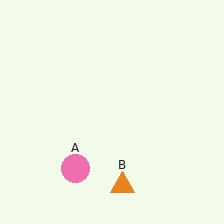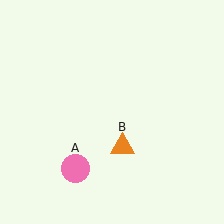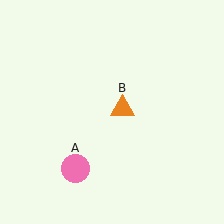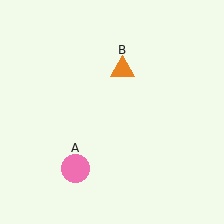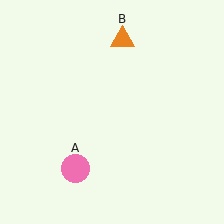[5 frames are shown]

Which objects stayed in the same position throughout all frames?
Pink circle (object A) remained stationary.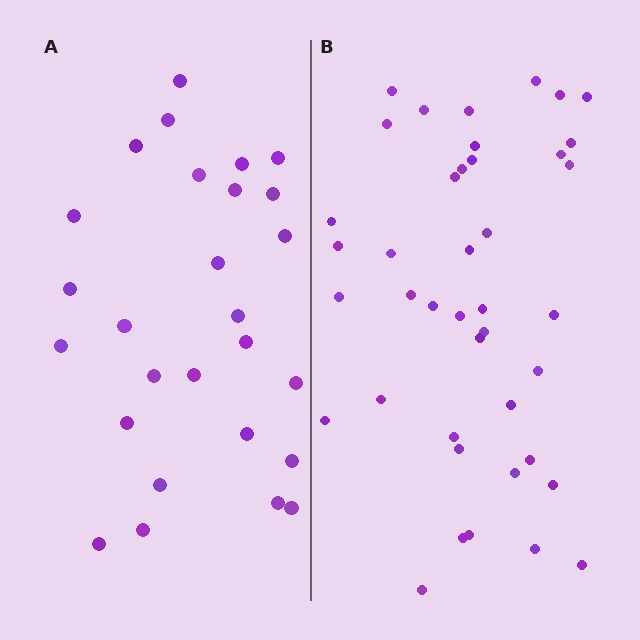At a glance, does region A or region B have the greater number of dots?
Region B (the right region) has more dots.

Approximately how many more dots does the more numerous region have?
Region B has approximately 15 more dots than region A.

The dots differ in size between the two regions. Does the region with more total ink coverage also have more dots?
No. Region A has more total ink coverage because its dots are larger, but region B actually contains more individual dots. Total area can be misleading — the number of items is what matters here.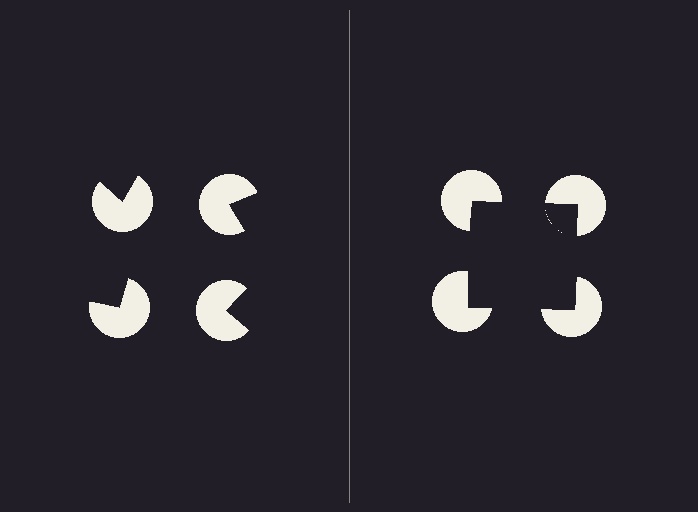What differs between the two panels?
The pac-man discs are positioned identically on both sides; only the wedge orientations differ. On the right they align to a square; on the left they are misaligned.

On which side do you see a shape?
An illusory square appears on the right side. On the left side the wedge cuts are rotated, so no coherent shape forms.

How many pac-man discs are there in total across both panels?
8 — 4 on each side.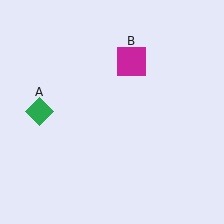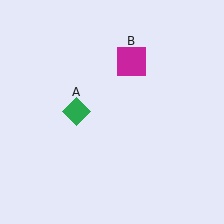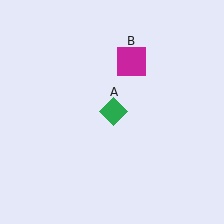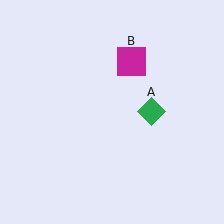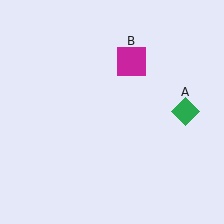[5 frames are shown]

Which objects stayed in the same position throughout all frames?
Magenta square (object B) remained stationary.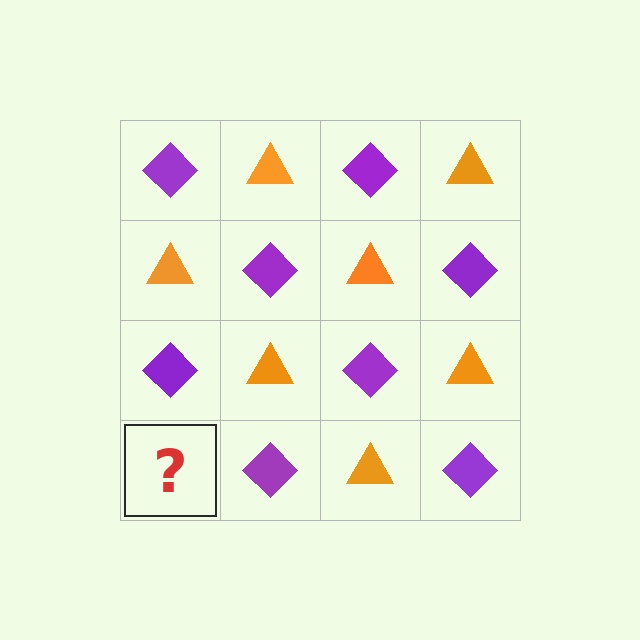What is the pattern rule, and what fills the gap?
The rule is that it alternates purple diamond and orange triangle in a checkerboard pattern. The gap should be filled with an orange triangle.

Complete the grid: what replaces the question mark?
The question mark should be replaced with an orange triangle.